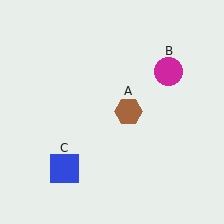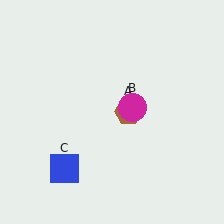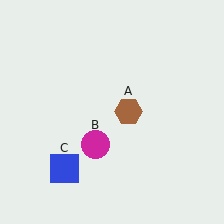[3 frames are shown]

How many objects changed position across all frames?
1 object changed position: magenta circle (object B).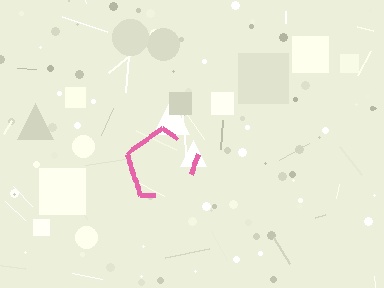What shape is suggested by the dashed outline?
The dashed outline suggests a pentagon.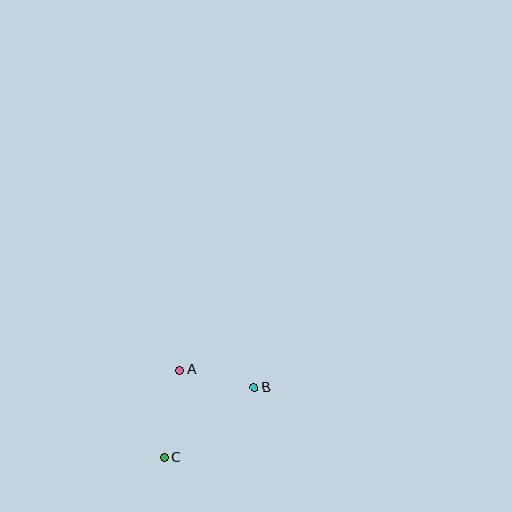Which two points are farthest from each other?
Points B and C are farthest from each other.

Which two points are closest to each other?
Points A and B are closest to each other.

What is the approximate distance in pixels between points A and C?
The distance between A and C is approximately 89 pixels.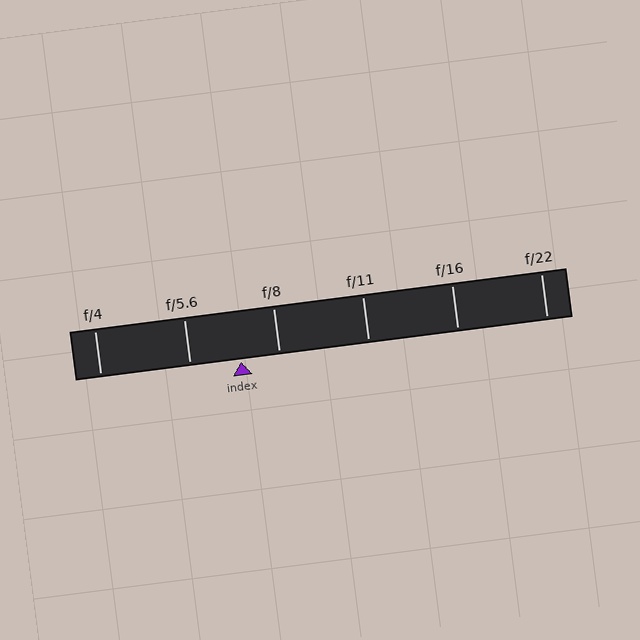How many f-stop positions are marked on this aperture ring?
There are 6 f-stop positions marked.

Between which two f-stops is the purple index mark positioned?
The index mark is between f/5.6 and f/8.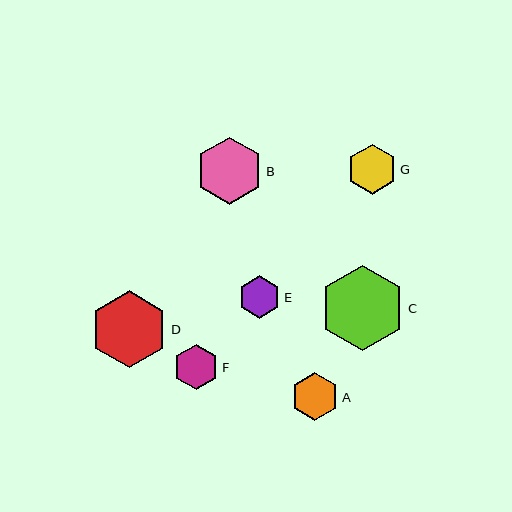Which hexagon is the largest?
Hexagon C is the largest with a size of approximately 86 pixels.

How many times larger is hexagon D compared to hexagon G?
Hexagon D is approximately 1.6 times the size of hexagon G.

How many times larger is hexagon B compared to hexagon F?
Hexagon B is approximately 1.5 times the size of hexagon F.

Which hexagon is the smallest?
Hexagon E is the smallest with a size of approximately 43 pixels.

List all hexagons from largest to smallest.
From largest to smallest: C, D, B, G, A, F, E.